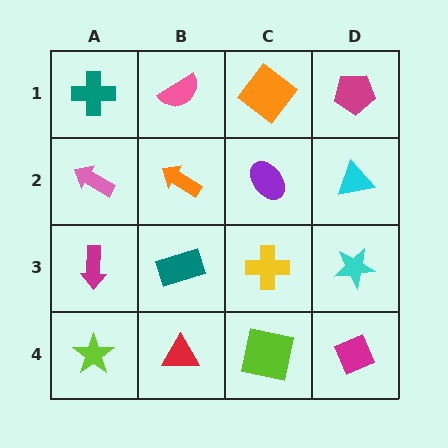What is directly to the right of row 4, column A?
A red triangle.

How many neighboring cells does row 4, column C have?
3.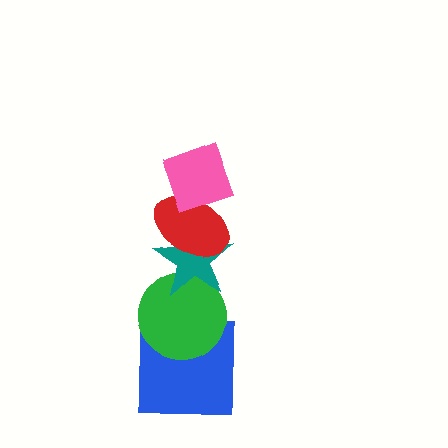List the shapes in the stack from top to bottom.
From top to bottom: the pink diamond, the red ellipse, the teal star, the green circle, the blue square.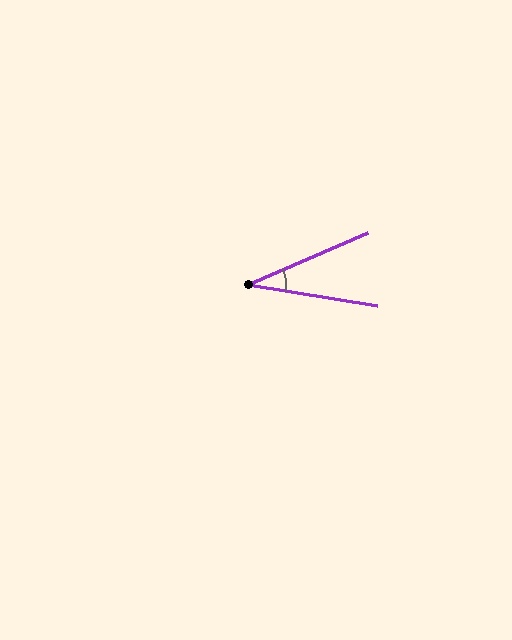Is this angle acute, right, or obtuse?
It is acute.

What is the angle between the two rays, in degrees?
Approximately 33 degrees.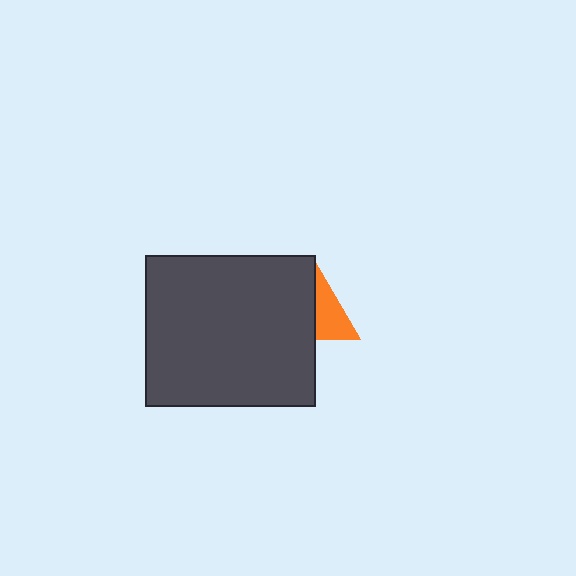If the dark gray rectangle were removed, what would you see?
You would see the complete orange triangle.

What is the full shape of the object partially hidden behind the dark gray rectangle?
The partially hidden object is an orange triangle.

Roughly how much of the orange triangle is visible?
About half of it is visible (roughly 48%).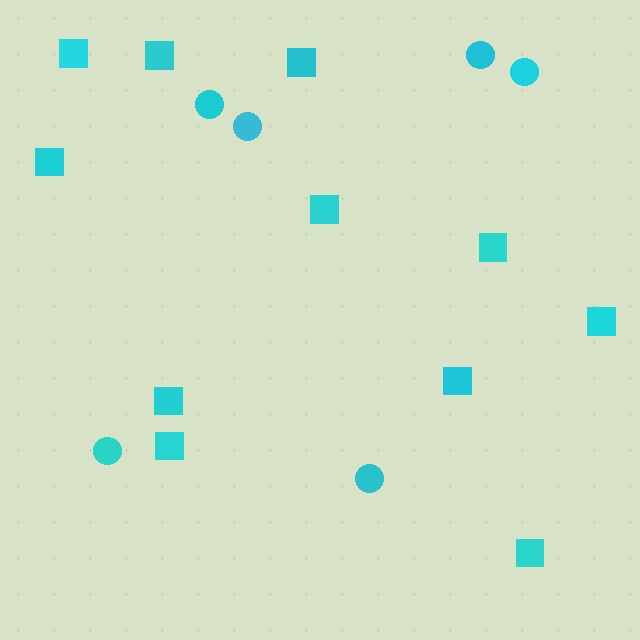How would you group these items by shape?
There are 2 groups: one group of squares (11) and one group of circles (6).